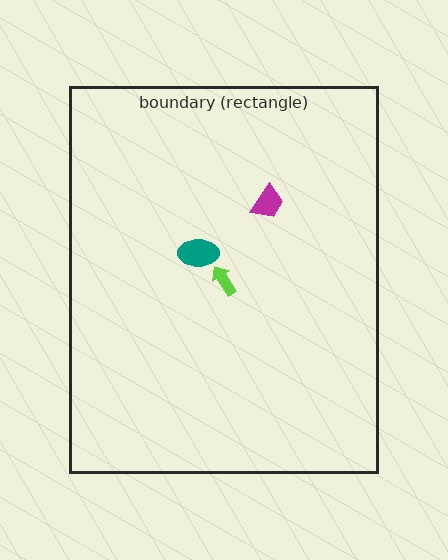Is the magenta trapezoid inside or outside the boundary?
Inside.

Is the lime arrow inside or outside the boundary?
Inside.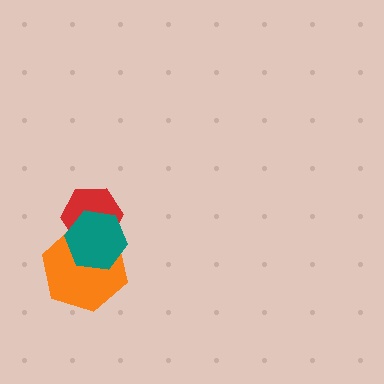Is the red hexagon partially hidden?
Yes, it is partially covered by another shape.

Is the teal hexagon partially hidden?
No, no other shape covers it.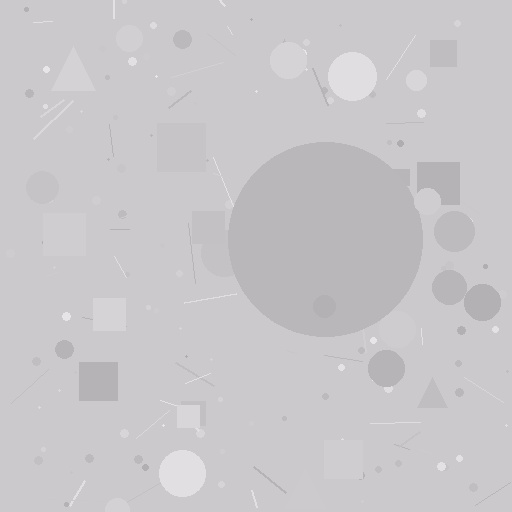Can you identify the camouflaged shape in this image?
The camouflaged shape is a circle.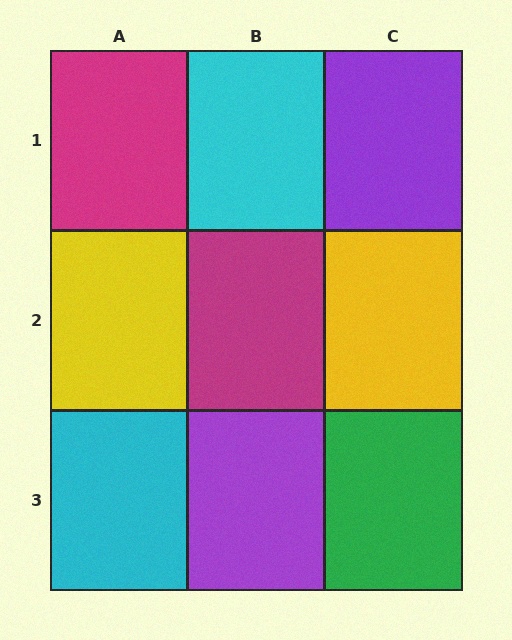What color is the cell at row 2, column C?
Yellow.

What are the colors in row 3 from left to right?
Cyan, purple, green.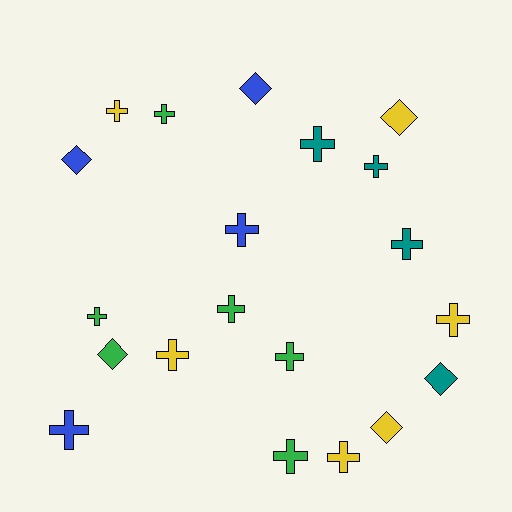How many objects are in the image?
There are 20 objects.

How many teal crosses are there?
There are 3 teal crosses.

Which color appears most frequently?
Yellow, with 6 objects.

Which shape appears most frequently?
Cross, with 14 objects.